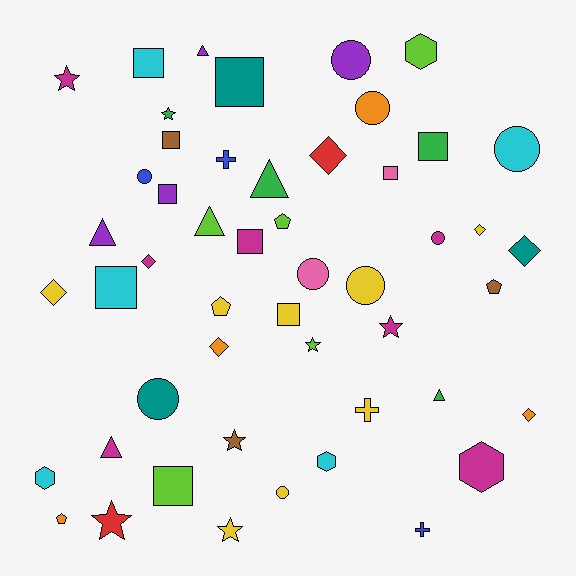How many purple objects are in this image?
There are 4 purple objects.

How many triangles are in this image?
There are 6 triangles.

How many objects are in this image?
There are 50 objects.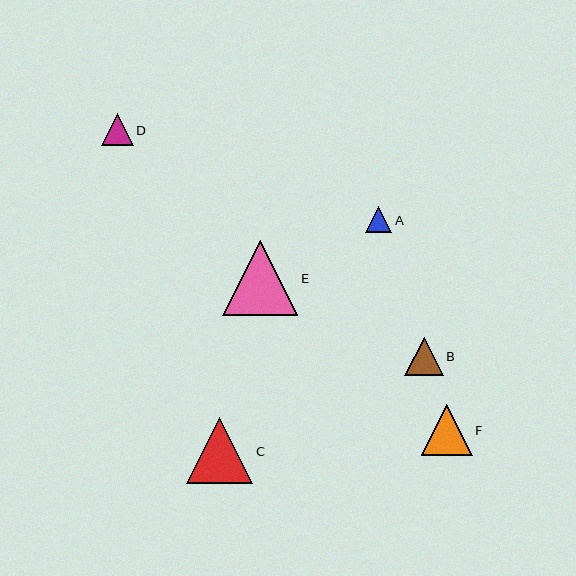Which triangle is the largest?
Triangle E is the largest with a size of approximately 75 pixels.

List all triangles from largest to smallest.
From largest to smallest: E, C, F, B, D, A.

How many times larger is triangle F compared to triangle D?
Triangle F is approximately 1.6 times the size of triangle D.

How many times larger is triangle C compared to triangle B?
Triangle C is approximately 1.7 times the size of triangle B.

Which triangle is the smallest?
Triangle A is the smallest with a size of approximately 26 pixels.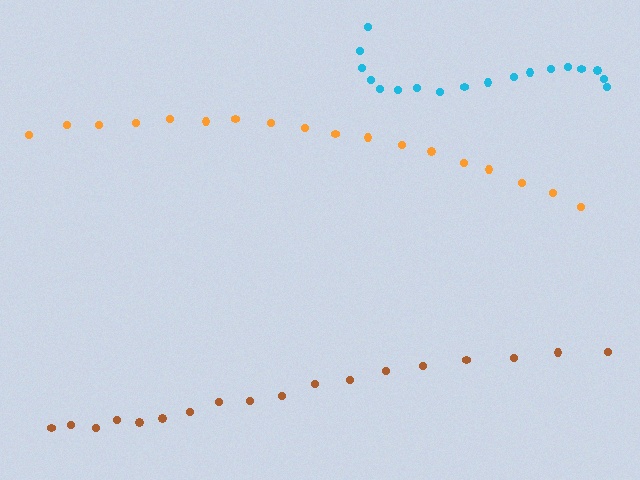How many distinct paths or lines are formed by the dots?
There are 3 distinct paths.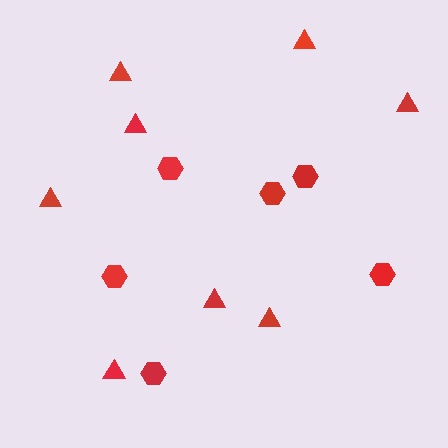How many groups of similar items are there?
There are 2 groups: one group of hexagons (6) and one group of triangles (8).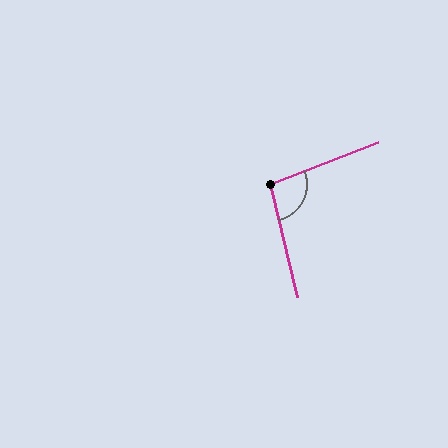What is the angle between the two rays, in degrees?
Approximately 98 degrees.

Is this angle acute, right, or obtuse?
It is obtuse.